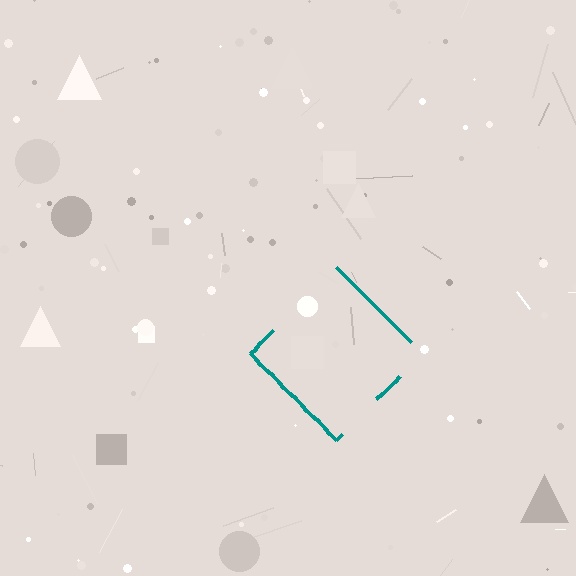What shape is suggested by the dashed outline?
The dashed outline suggests a diamond.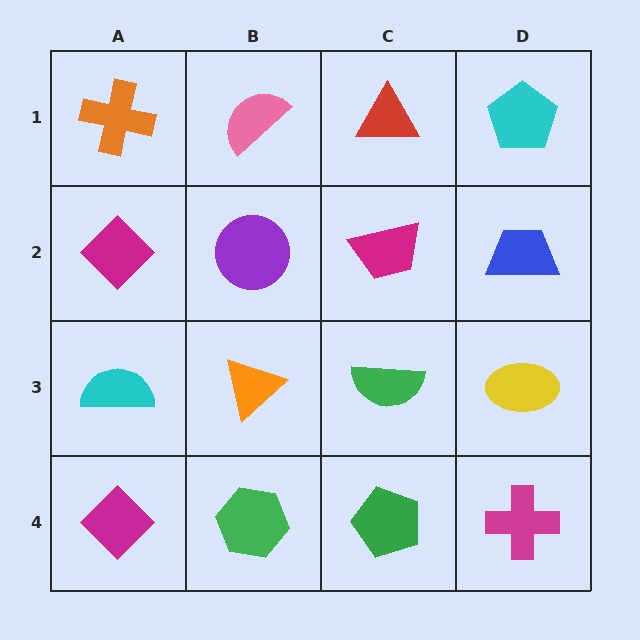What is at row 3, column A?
A cyan semicircle.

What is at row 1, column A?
An orange cross.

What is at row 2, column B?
A purple circle.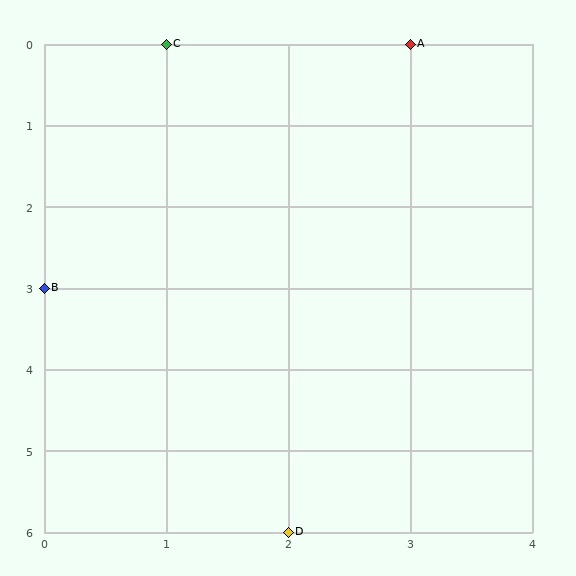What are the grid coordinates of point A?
Point A is at grid coordinates (3, 0).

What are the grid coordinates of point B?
Point B is at grid coordinates (0, 3).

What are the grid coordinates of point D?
Point D is at grid coordinates (2, 6).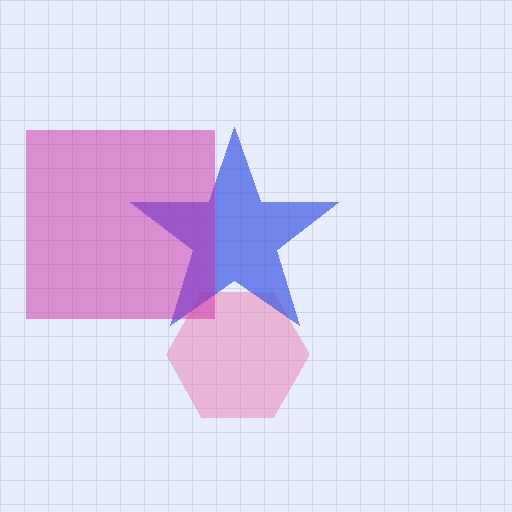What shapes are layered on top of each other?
The layered shapes are: a pink hexagon, a blue star, a magenta square.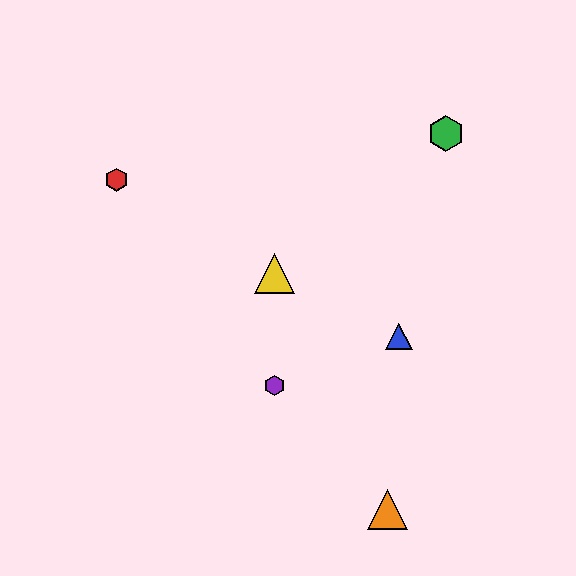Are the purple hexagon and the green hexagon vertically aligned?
No, the purple hexagon is at x≈275 and the green hexagon is at x≈446.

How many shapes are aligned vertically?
2 shapes (the yellow triangle, the purple hexagon) are aligned vertically.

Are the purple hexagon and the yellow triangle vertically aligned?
Yes, both are at x≈275.